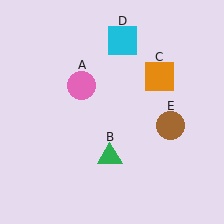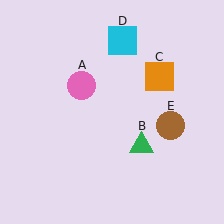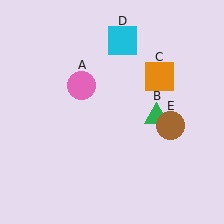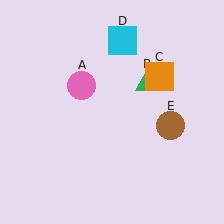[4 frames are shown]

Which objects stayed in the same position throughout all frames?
Pink circle (object A) and orange square (object C) and cyan square (object D) and brown circle (object E) remained stationary.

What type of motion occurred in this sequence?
The green triangle (object B) rotated counterclockwise around the center of the scene.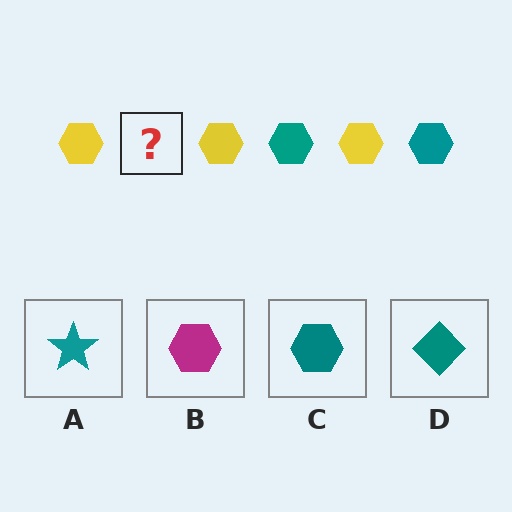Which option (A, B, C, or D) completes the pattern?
C.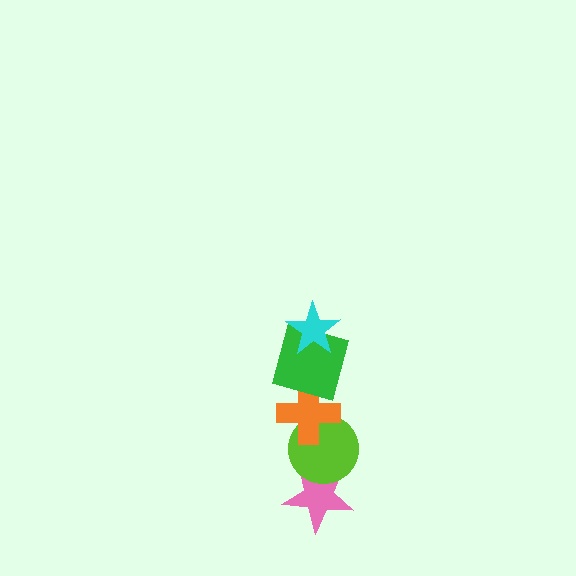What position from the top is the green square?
The green square is 2nd from the top.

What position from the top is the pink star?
The pink star is 5th from the top.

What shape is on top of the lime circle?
The orange cross is on top of the lime circle.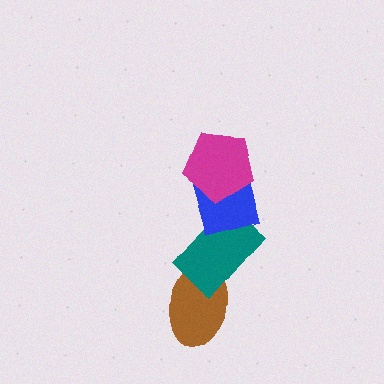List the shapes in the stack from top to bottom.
From top to bottom: the magenta pentagon, the blue diamond, the teal rectangle, the brown ellipse.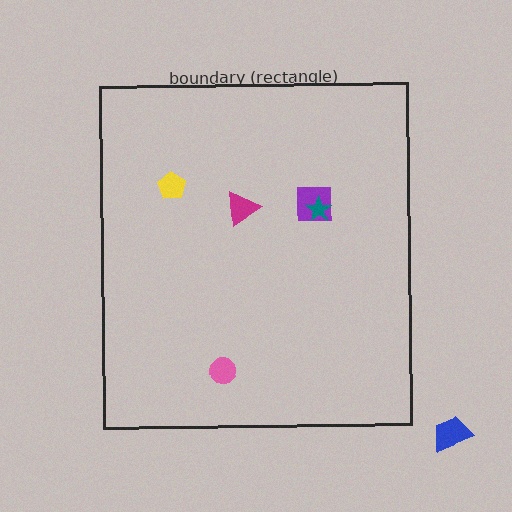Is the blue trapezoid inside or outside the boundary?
Outside.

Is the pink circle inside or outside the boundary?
Inside.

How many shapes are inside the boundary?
5 inside, 1 outside.